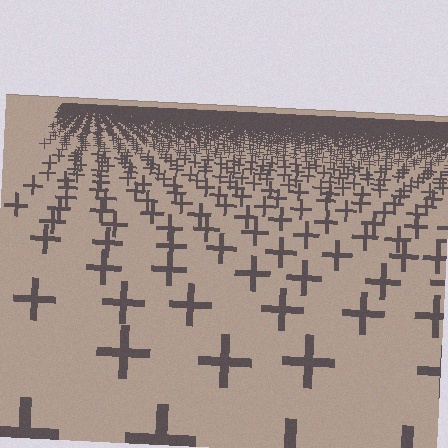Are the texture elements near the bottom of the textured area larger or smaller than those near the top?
Larger. Near the bottom, elements are closer to the viewer and appear at a bigger on-screen size.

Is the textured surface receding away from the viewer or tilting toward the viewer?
The surface is receding away from the viewer. Texture elements get smaller and denser toward the top.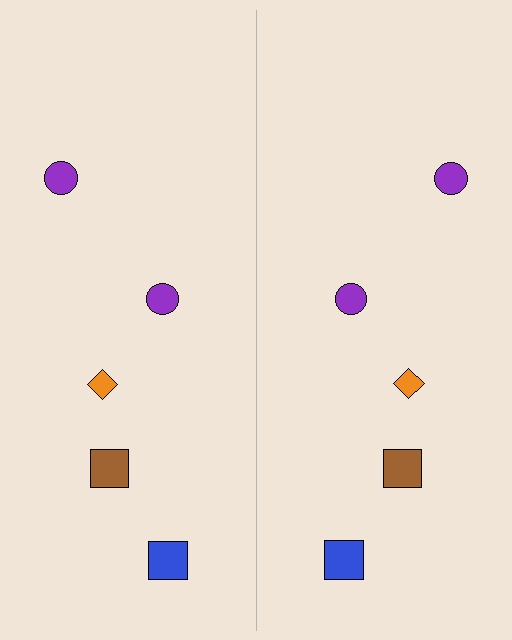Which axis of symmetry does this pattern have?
The pattern has a vertical axis of symmetry running through the center of the image.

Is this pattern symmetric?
Yes, this pattern has bilateral (reflection) symmetry.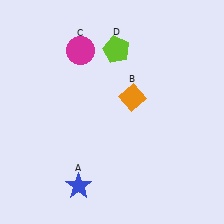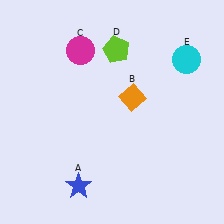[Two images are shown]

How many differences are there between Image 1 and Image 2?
There is 1 difference between the two images.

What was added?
A cyan circle (E) was added in Image 2.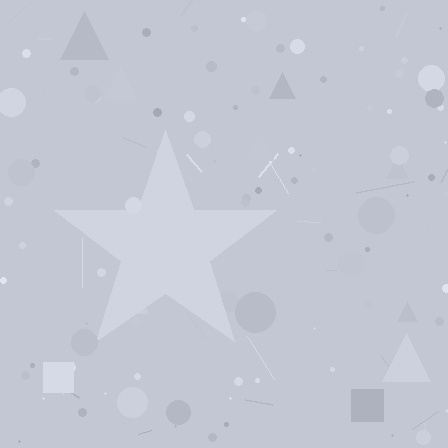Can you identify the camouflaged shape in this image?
The camouflaged shape is a star.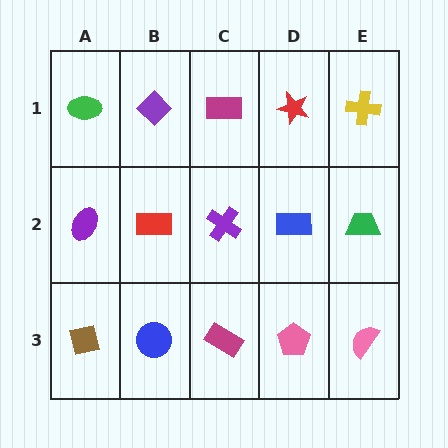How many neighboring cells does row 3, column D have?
3.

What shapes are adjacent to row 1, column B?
A red rectangle (row 2, column B), a green ellipse (row 1, column A), a magenta rectangle (row 1, column C).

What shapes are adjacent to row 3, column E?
A green trapezoid (row 2, column E), a pink pentagon (row 3, column D).